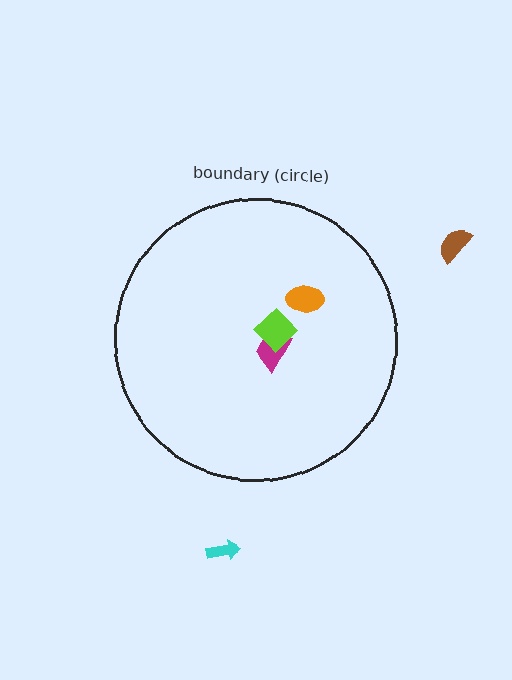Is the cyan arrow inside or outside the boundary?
Outside.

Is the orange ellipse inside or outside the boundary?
Inside.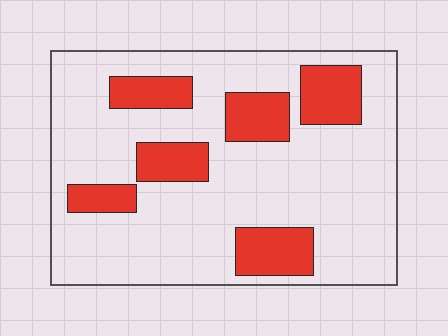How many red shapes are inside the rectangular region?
6.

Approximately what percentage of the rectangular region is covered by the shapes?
Approximately 25%.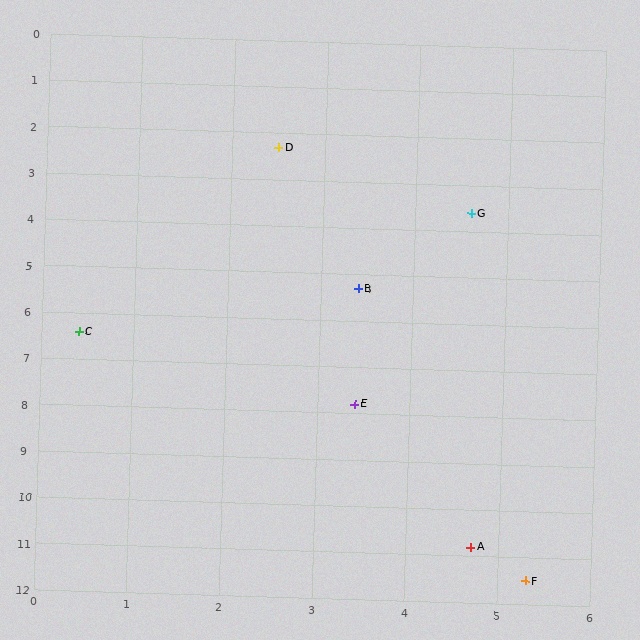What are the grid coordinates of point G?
Point G is at approximately (4.6, 3.6).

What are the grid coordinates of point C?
Point C is at approximately (0.4, 6.4).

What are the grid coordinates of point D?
Point D is at approximately (2.5, 2.3).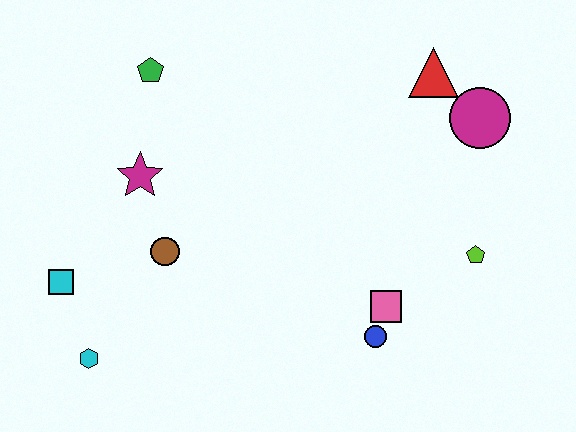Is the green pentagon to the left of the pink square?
Yes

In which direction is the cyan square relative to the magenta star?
The cyan square is below the magenta star.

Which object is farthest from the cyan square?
The magenta circle is farthest from the cyan square.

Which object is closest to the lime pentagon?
The pink square is closest to the lime pentagon.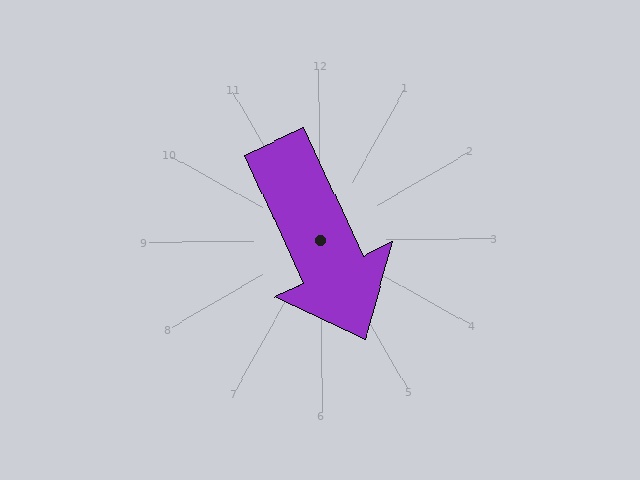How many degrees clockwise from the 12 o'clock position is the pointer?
Approximately 156 degrees.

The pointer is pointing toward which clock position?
Roughly 5 o'clock.